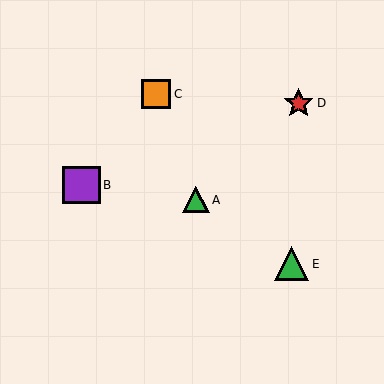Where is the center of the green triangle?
The center of the green triangle is at (196, 200).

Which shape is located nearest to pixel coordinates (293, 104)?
The red star (labeled D) at (299, 103) is nearest to that location.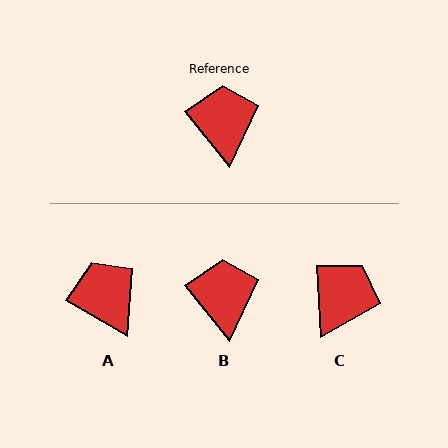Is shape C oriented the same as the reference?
No, it is off by about 35 degrees.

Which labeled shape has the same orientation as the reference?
B.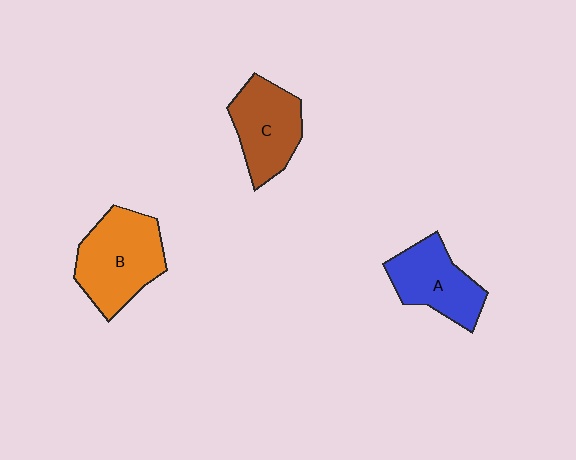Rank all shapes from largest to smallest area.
From largest to smallest: B (orange), C (brown), A (blue).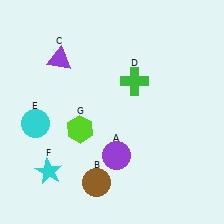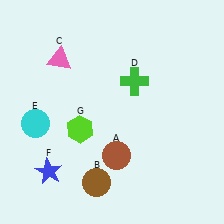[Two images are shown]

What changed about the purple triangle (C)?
In Image 1, C is purple. In Image 2, it changed to pink.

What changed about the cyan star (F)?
In Image 1, F is cyan. In Image 2, it changed to blue.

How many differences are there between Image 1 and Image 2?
There are 3 differences between the two images.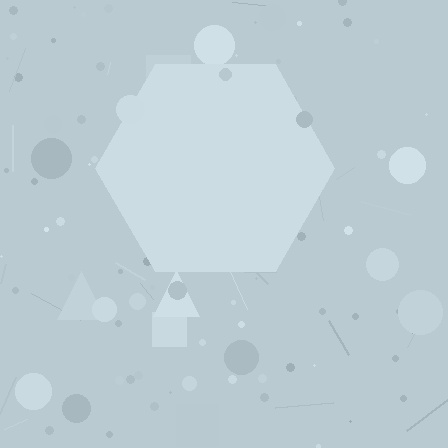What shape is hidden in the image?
A hexagon is hidden in the image.